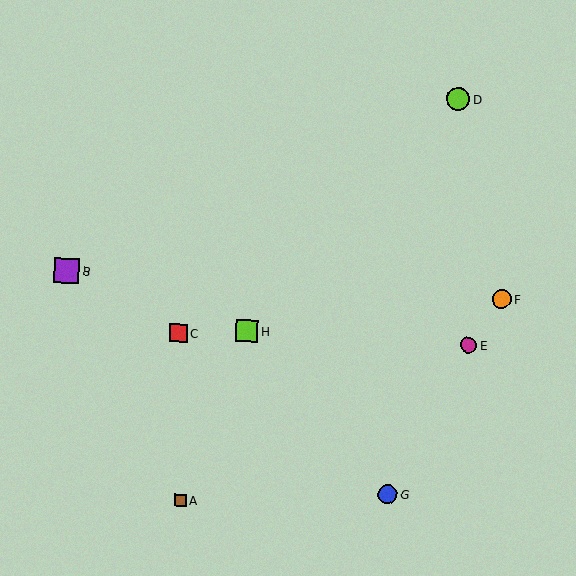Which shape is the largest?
The purple square (labeled B) is the largest.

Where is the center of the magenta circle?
The center of the magenta circle is at (468, 345).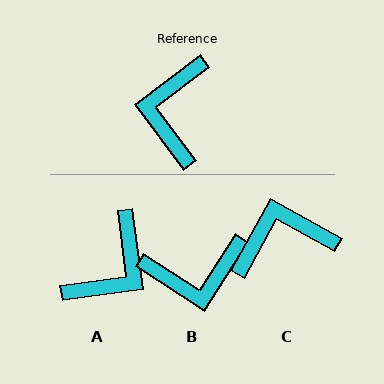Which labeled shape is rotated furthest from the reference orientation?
A, about 151 degrees away.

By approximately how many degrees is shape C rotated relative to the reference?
Approximately 66 degrees clockwise.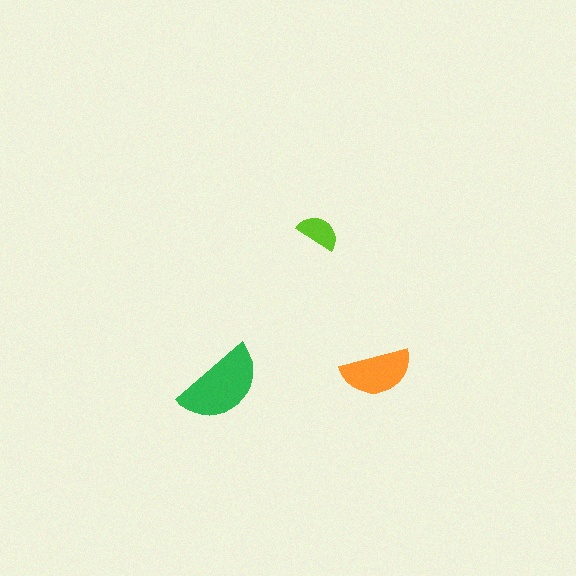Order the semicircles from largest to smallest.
the green one, the orange one, the lime one.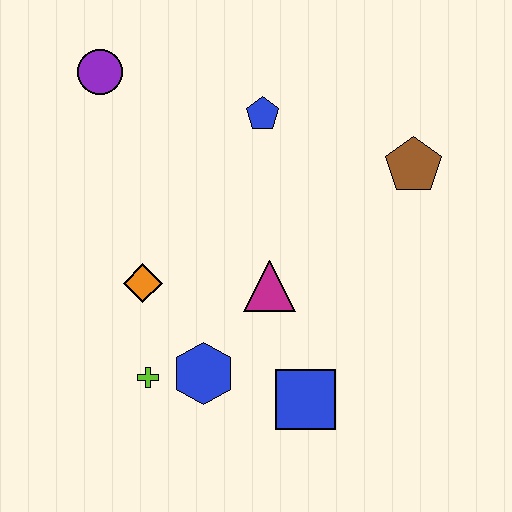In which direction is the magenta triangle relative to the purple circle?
The magenta triangle is below the purple circle.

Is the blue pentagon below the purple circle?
Yes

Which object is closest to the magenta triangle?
The blue hexagon is closest to the magenta triangle.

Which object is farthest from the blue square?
The purple circle is farthest from the blue square.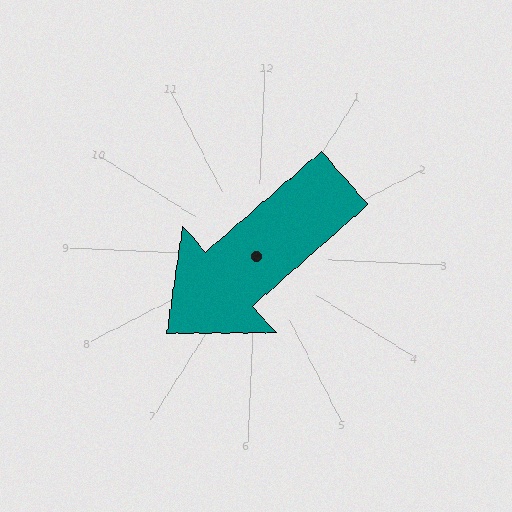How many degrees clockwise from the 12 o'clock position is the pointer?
Approximately 226 degrees.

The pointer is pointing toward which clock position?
Roughly 8 o'clock.